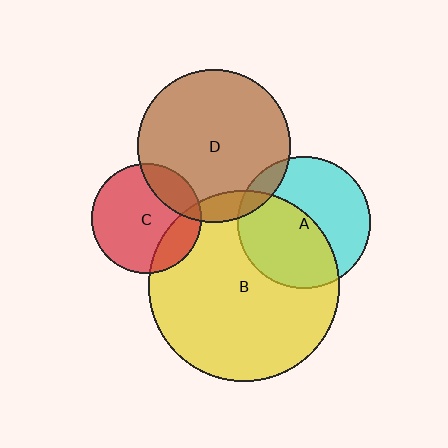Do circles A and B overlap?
Yes.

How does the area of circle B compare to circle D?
Approximately 1.5 times.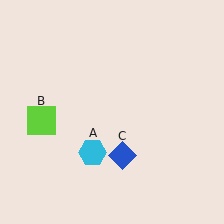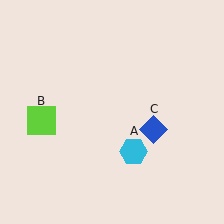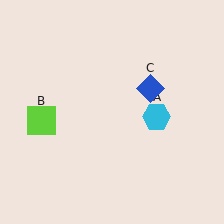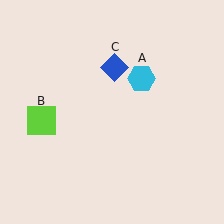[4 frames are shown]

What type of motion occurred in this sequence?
The cyan hexagon (object A), blue diamond (object C) rotated counterclockwise around the center of the scene.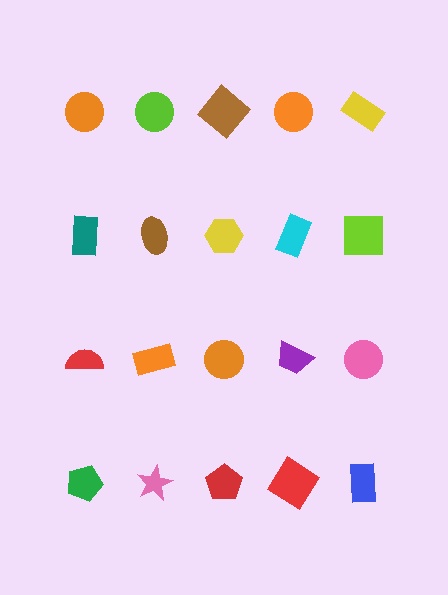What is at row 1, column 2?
A lime circle.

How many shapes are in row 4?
5 shapes.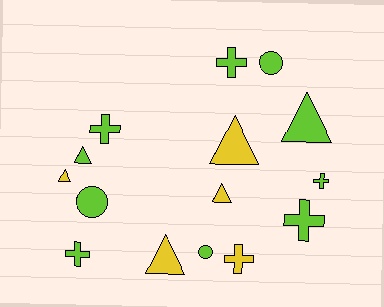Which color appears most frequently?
Lime, with 10 objects.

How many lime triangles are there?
There are 2 lime triangles.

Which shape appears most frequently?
Triangle, with 6 objects.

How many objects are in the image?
There are 15 objects.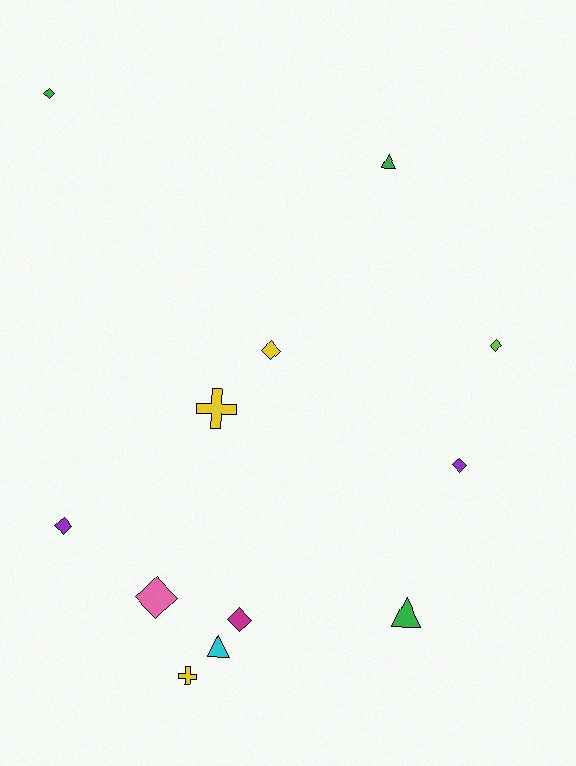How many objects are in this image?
There are 12 objects.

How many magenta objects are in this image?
There is 1 magenta object.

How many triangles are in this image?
There are 3 triangles.